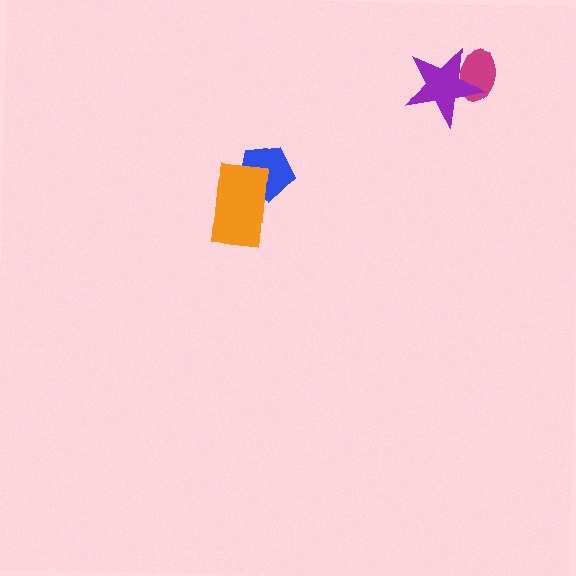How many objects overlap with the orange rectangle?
1 object overlaps with the orange rectangle.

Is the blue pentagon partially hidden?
Yes, it is partially covered by another shape.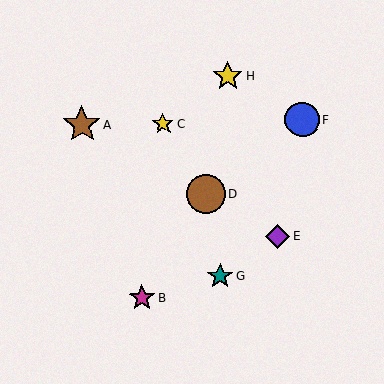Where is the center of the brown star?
The center of the brown star is at (82, 125).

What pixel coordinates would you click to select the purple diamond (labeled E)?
Click at (278, 236) to select the purple diamond E.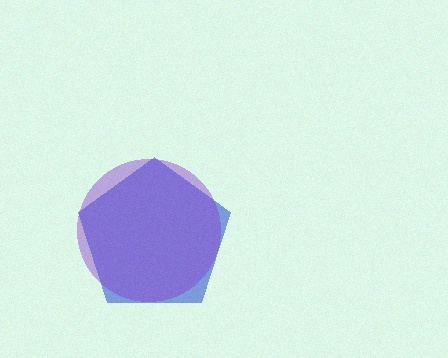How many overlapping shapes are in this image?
There are 2 overlapping shapes in the image.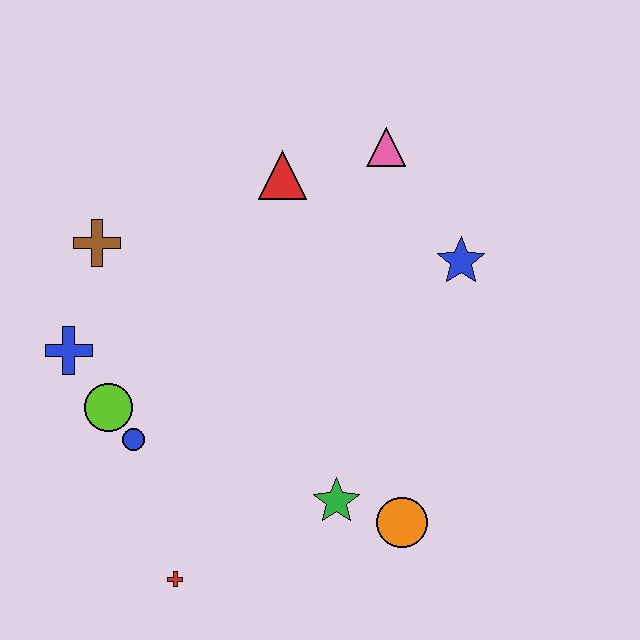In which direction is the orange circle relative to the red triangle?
The orange circle is below the red triangle.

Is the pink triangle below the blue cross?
No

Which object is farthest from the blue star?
The red cross is farthest from the blue star.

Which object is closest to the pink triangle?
The red triangle is closest to the pink triangle.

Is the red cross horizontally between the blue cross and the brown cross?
No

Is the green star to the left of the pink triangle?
Yes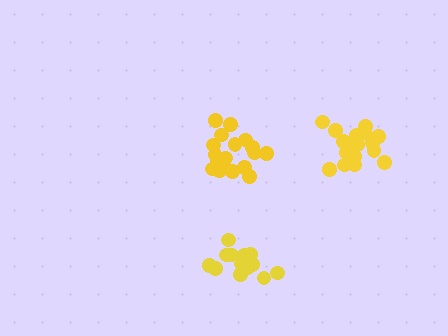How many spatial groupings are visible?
There are 3 spatial groupings.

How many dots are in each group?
Group 1: 14 dots, Group 2: 18 dots, Group 3: 18 dots (50 total).